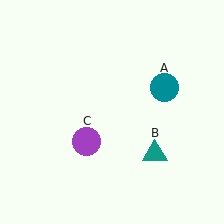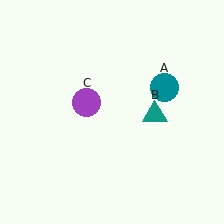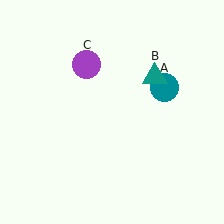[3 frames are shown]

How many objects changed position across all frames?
2 objects changed position: teal triangle (object B), purple circle (object C).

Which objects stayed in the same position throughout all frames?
Teal circle (object A) remained stationary.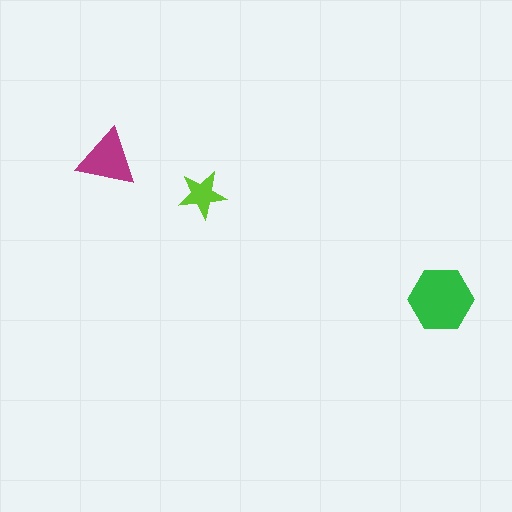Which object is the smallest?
The lime star.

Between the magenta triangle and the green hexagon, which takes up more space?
The green hexagon.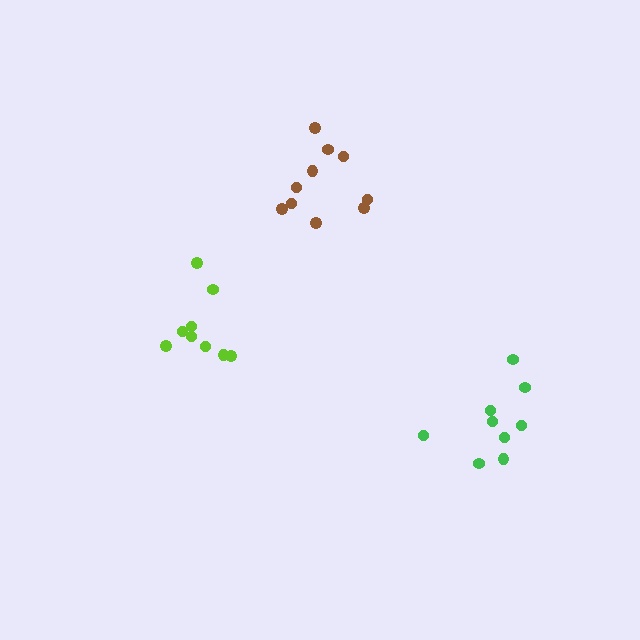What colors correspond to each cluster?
The clusters are colored: lime, brown, green.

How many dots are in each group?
Group 1: 9 dots, Group 2: 10 dots, Group 3: 9 dots (28 total).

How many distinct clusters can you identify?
There are 3 distinct clusters.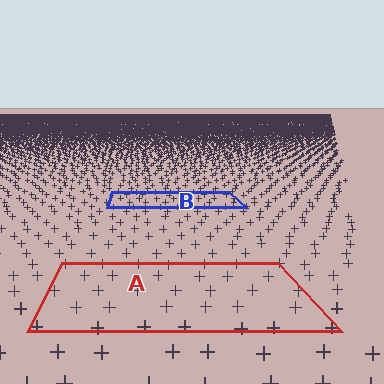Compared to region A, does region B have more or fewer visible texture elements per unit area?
Region B has more texture elements per unit area — they are packed more densely because it is farther away.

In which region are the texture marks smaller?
The texture marks are smaller in region B, because it is farther away.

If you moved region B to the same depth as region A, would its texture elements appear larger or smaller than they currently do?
They would appear larger. At a closer depth, the same texture elements are projected at a bigger on-screen size.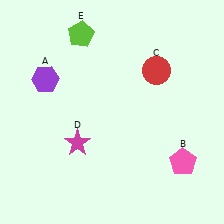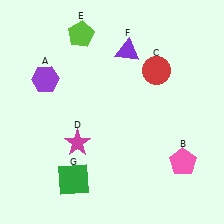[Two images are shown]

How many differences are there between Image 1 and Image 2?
There are 2 differences between the two images.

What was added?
A purple triangle (F), a green square (G) were added in Image 2.